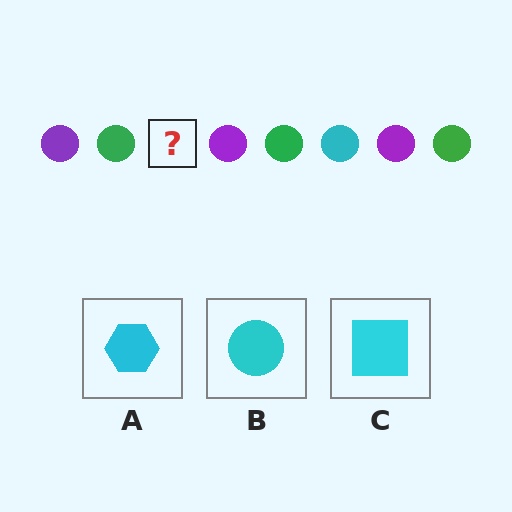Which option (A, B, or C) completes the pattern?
B.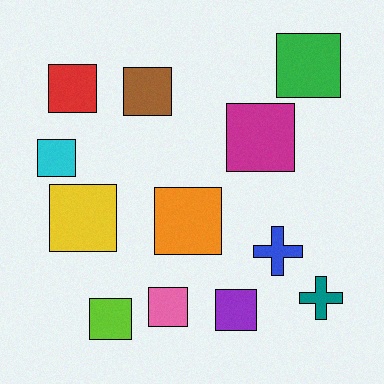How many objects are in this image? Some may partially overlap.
There are 12 objects.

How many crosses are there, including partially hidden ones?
There are 2 crosses.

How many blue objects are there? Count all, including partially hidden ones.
There is 1 blue object.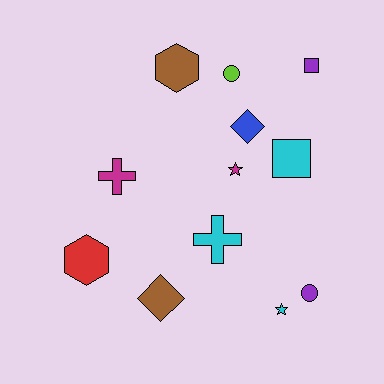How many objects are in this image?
There are 12 objects.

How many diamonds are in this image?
There are 2 diamonds.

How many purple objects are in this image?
There are 2 purple objects.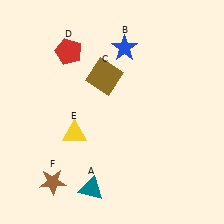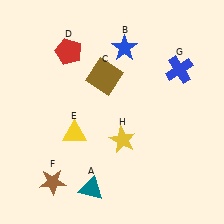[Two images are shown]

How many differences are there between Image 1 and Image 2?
There are 2 differences between the two images.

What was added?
A blue cross (G), a yellow star (H) were added in Image 2.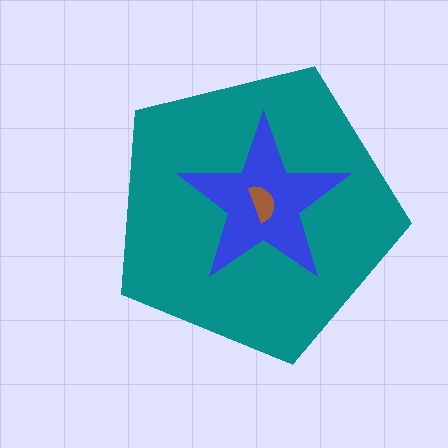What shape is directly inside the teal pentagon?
The blue star.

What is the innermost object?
The brown semicircle.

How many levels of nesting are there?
3.